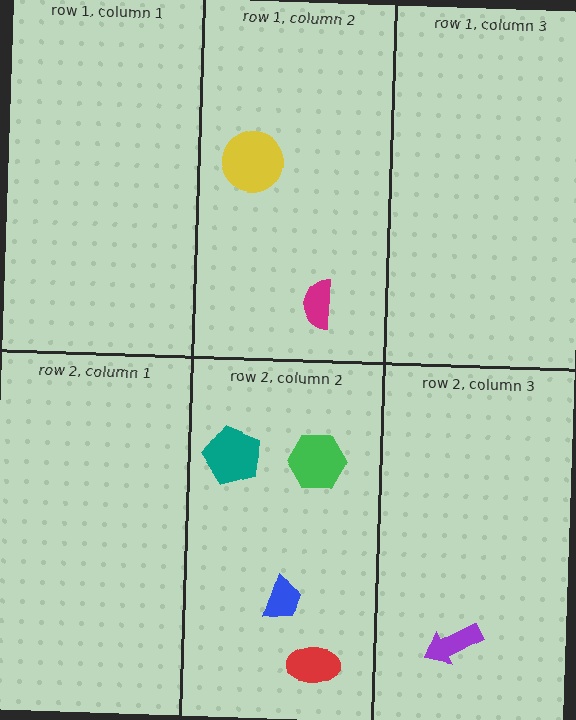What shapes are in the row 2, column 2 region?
The red ellipse, the teal pentagon, the blue trapezoid, the green hexagon.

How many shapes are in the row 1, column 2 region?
2.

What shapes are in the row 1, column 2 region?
The magenta semicircle, the yellow circle.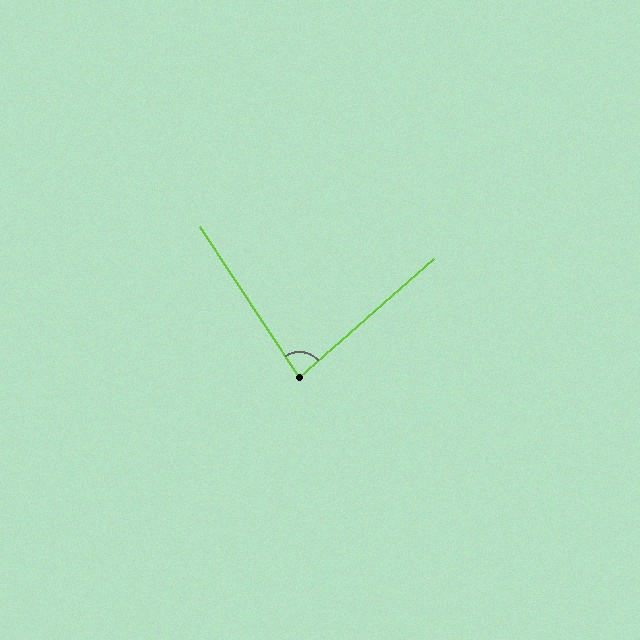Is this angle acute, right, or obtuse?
It is acute.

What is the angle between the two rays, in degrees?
Approximately 82 degrees.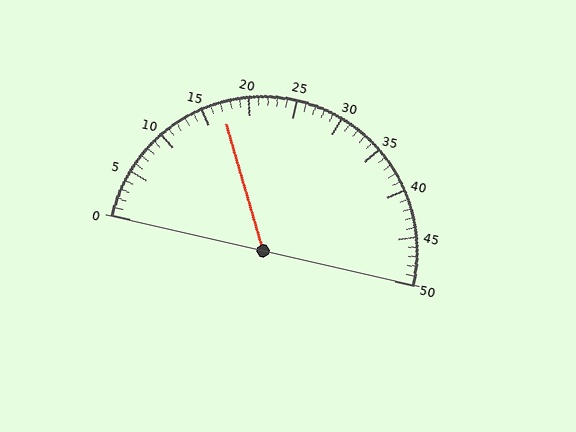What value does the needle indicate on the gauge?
The needle indicates approximately 17.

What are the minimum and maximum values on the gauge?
The gauge ranges from 0 to 50.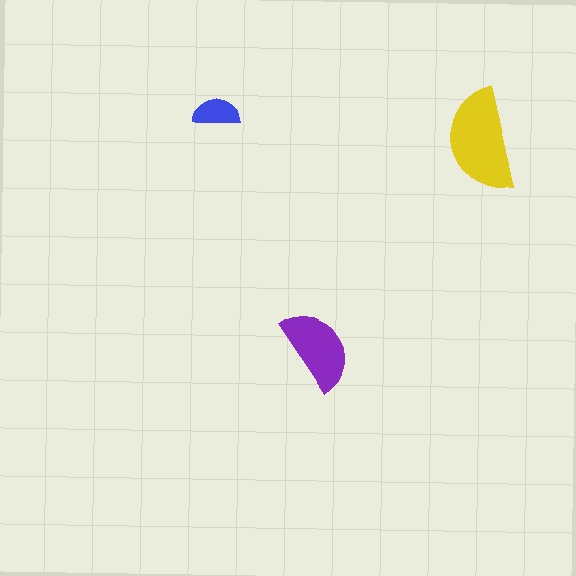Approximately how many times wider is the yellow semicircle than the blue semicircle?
About 2 times wider.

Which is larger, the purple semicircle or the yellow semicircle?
The yellow one.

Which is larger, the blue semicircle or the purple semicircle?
The purple one.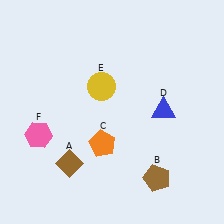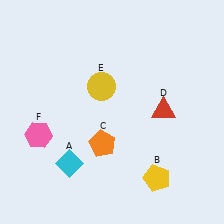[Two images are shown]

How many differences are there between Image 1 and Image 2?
There are 3 differences between the two images.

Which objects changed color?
A changed from brown to cyan. B changed from brown to yellow. D changed from blue to red.